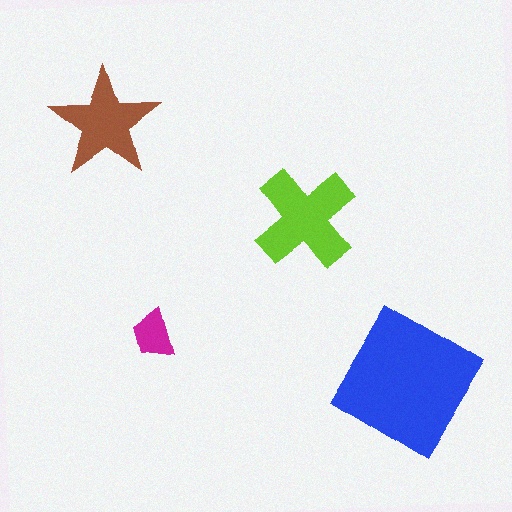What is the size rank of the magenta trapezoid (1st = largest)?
4th.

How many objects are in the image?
There are 4 objects in the image.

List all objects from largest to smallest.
The blue diamond, the lime cross, the brown star, the magenta trapezoid.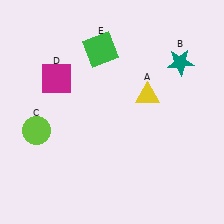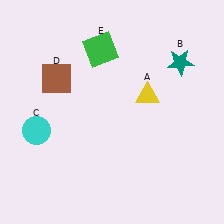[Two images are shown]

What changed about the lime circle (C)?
In Image 1, C is lime. In Image 2, it changed to cyan.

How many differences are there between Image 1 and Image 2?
There are 2 differences between the two images.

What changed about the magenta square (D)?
In Image 1, D is magenta. In Image 2, it changed to brown.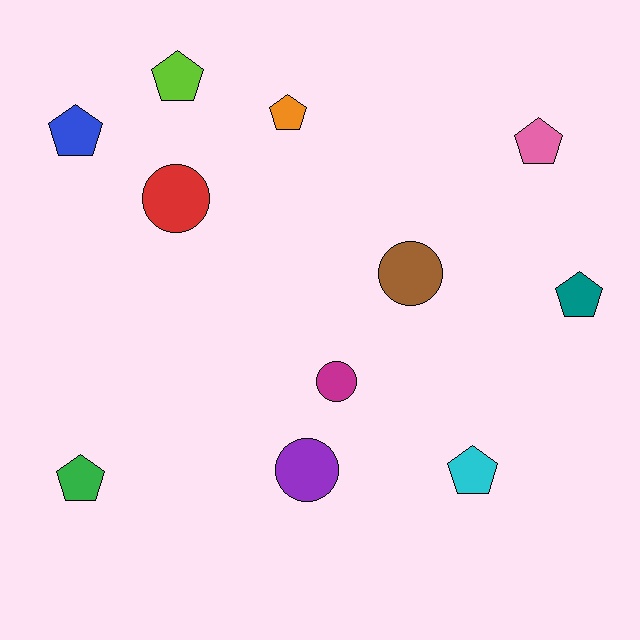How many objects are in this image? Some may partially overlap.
There are 11 objects.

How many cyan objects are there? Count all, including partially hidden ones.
There is 1 cyan object.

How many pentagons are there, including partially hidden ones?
There are 7 pentagons.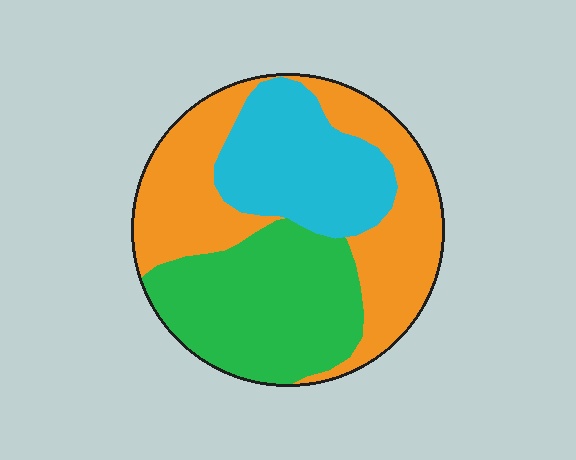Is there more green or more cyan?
Green.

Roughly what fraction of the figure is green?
Green takes up about one third (1/3) of the figure.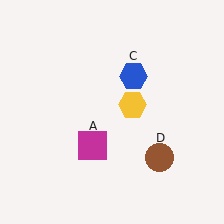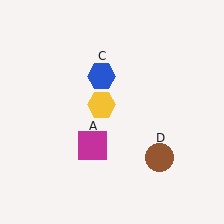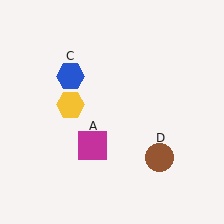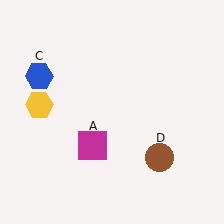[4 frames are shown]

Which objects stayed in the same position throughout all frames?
Magenta square (object A) and brown circle (object D) remained stationary.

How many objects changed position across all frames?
2 objects changed position: yellow hexagon (object B), blue hexagon (object C).